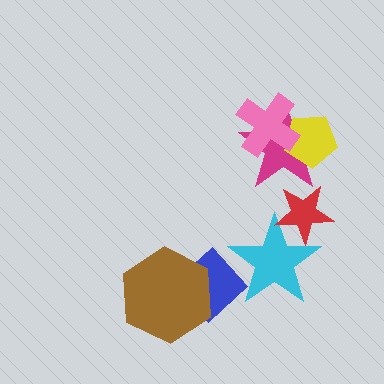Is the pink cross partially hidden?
No, no other shape covers it.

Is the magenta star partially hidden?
Yes, it is partially covered by another shape.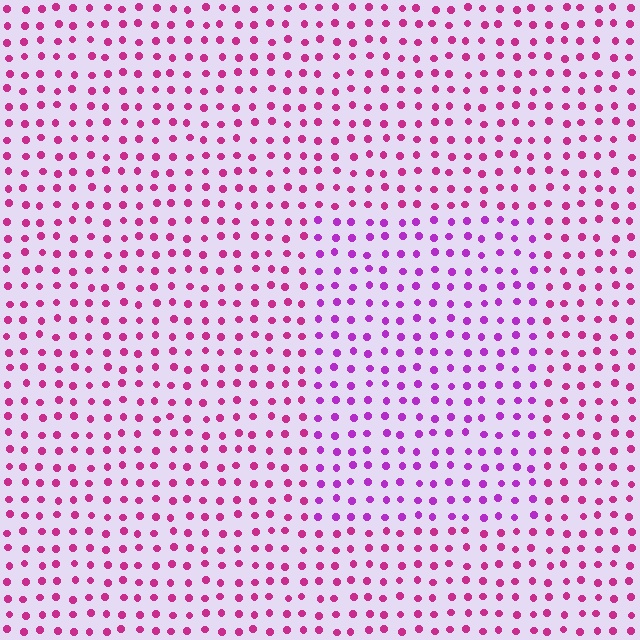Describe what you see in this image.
The image is filled with small magenta elements in a uniform arrangement. A rectangle-shaped region is visible where the elements are tinted to a slightly different hue, forming a subtle color boundary.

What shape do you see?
I see a rectangle.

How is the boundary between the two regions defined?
The boundary is defined purely by a slight shift in hue (about 31 degrees). Spacing, size, and orientation are identical on both sides.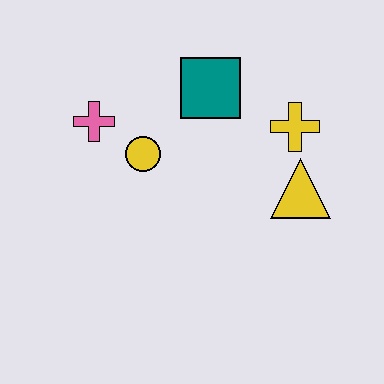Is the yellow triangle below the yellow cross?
Yes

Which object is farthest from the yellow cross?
The pink cross is farthest from the yellow cross.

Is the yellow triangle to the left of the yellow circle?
No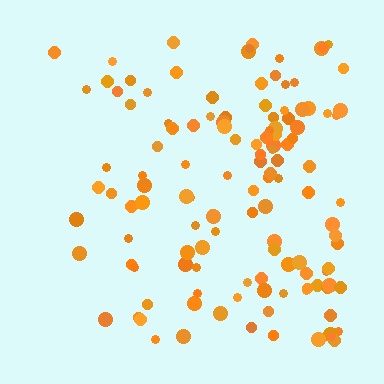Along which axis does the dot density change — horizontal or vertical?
Horizontal.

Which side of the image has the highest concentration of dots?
The right.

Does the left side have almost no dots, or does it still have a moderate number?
Still a moderate number, just noticeably fewer than the right.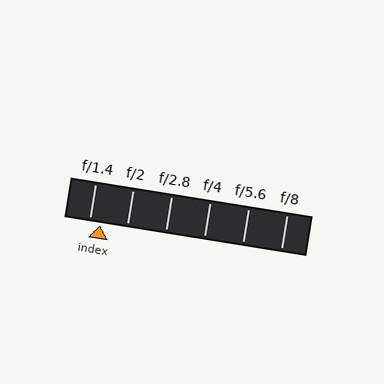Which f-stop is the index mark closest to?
The index mark is closest to f/1.4.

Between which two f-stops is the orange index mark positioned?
The index mark is between f/1.4 and f/2.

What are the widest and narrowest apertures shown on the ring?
The widest aperture shown is f/1.4 and the narrowest is f/8.